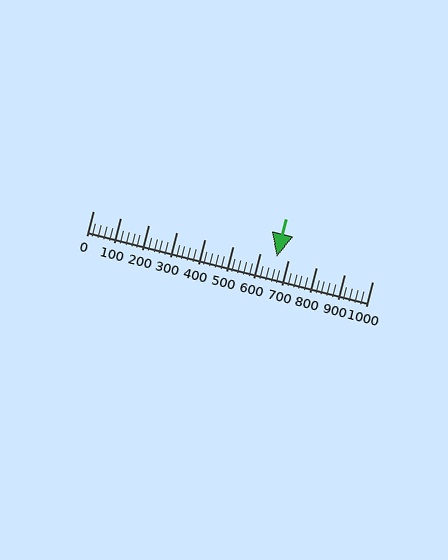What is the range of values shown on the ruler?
The ruler shows values from 0 to 1000.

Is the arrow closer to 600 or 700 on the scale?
The arrow is closer to 700.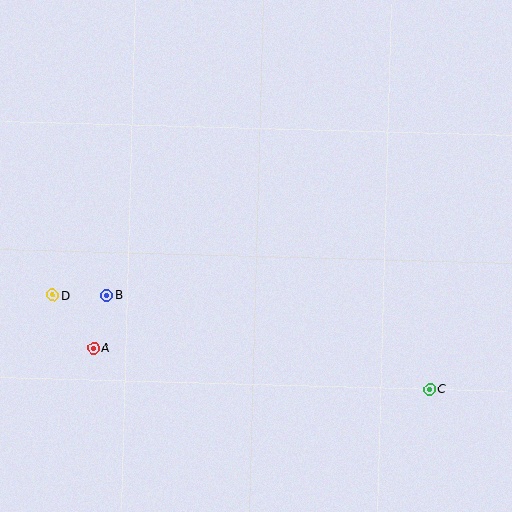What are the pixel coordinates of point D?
Point D is at (53, 295).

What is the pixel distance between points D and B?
The distance between D and B is 54 pixels.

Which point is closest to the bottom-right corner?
Point C is closest to the bottom-right corner.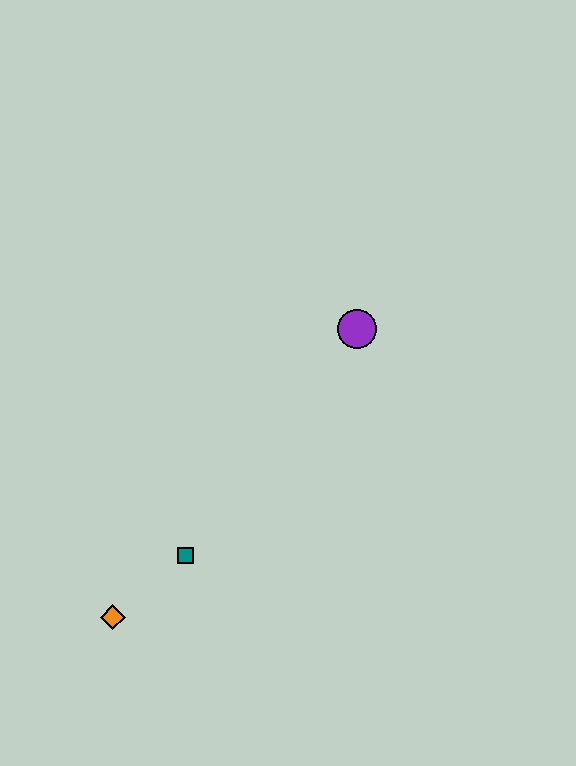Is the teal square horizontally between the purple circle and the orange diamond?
Yes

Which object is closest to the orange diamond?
The teal square is closest to the orange diamond.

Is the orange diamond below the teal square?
Yes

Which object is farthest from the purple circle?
The orange diamond is farthest from the purple circle.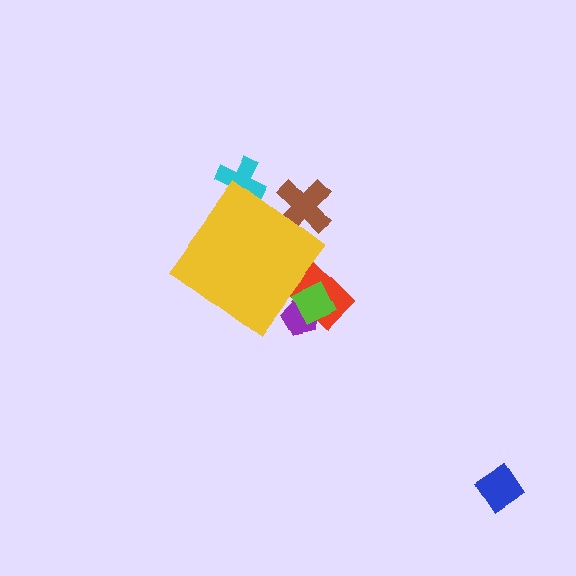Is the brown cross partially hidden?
Yes, the brown cross is partially hidden behind the yellow diamond.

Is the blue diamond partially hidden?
No, the blue diamond is fully visible.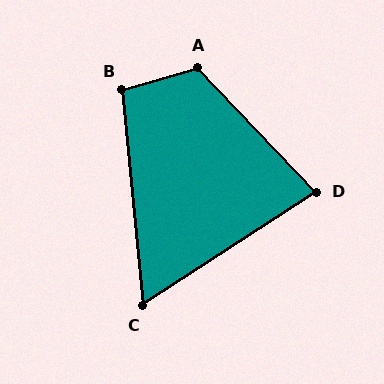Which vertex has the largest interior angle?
A, at approximately 118 degrees.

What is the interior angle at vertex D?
Approximately 79 degrees (acute).